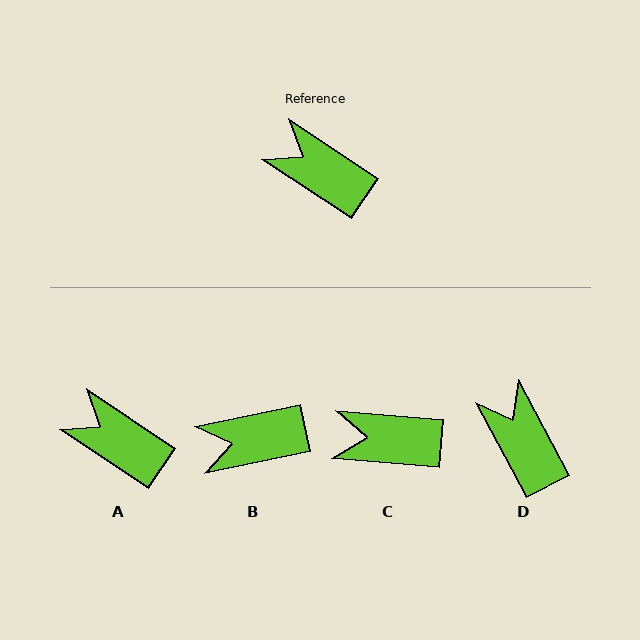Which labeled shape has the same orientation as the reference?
A.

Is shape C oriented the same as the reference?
No, it is off by about 29 degrees.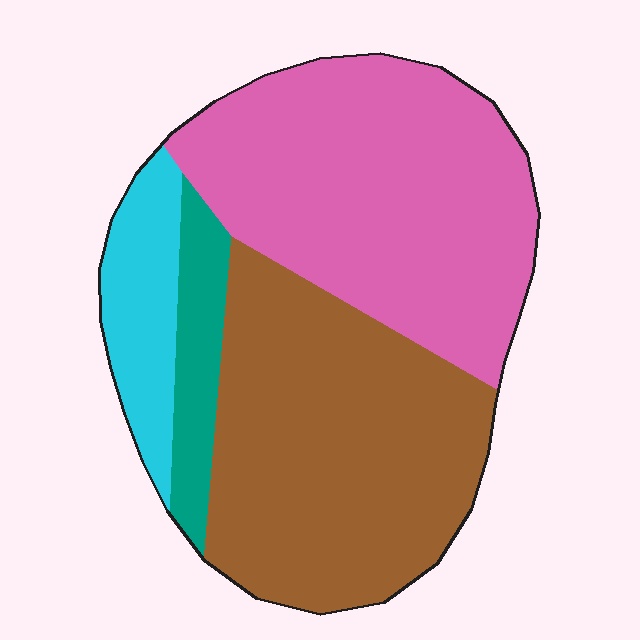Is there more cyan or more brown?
Brown.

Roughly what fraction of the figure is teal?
Teal takes up about one tenth (1/10) of the figure.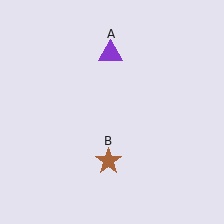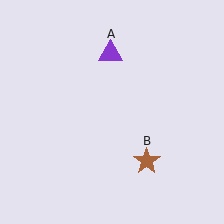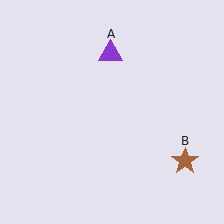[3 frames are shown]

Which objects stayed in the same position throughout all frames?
Purple triangle (object A) remained stationary.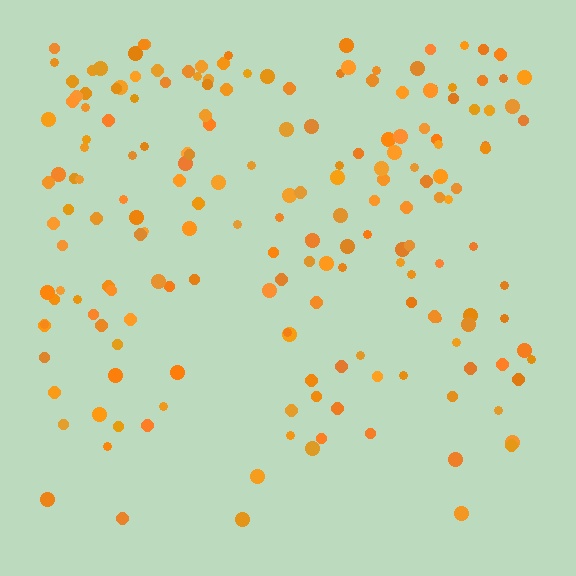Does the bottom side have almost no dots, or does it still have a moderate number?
Still a moderate number, just noticeably fewer than the top.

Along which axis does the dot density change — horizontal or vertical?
Vertical.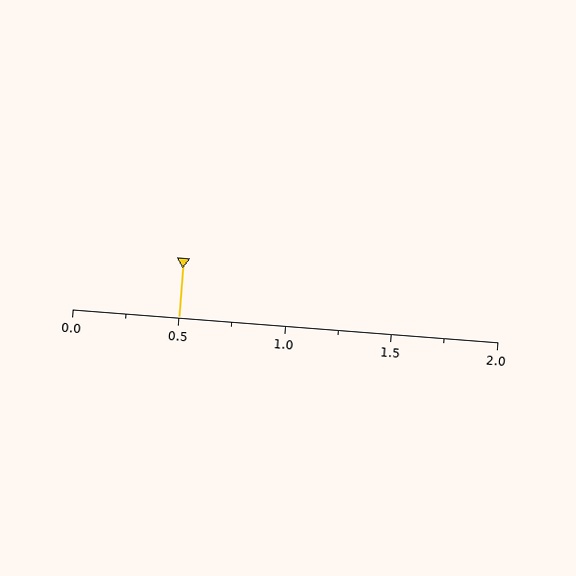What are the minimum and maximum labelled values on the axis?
The axis runs from 0.0 to 2.0.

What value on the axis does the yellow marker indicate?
The marker indicates approximately 0.5.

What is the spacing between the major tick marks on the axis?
The major ticks are spaced 0.5 apart.